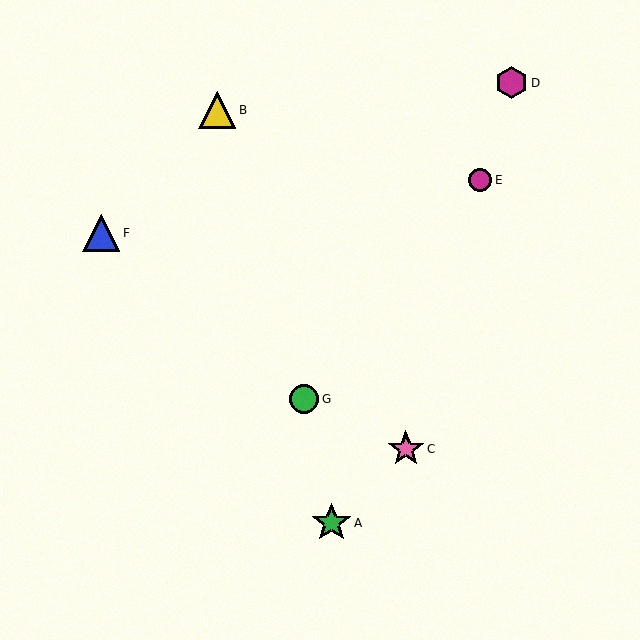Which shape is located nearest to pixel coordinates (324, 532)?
The green star (labeled A) at (331, 523) is nearest to that location.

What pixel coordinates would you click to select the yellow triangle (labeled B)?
Click at (217, 110) to select the yellow triangle B.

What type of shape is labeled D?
Shape D is a magenta hexagon.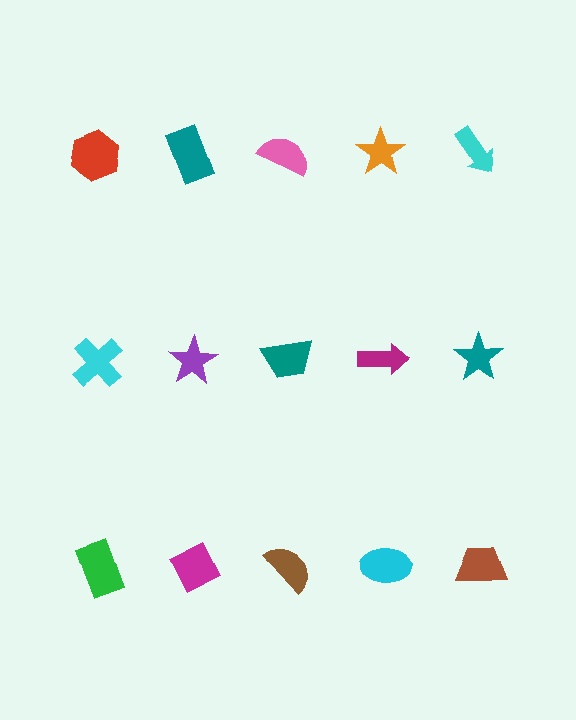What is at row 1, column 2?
A teal rectangle.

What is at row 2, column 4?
A magenta arrow.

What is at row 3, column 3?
A brown semicircle.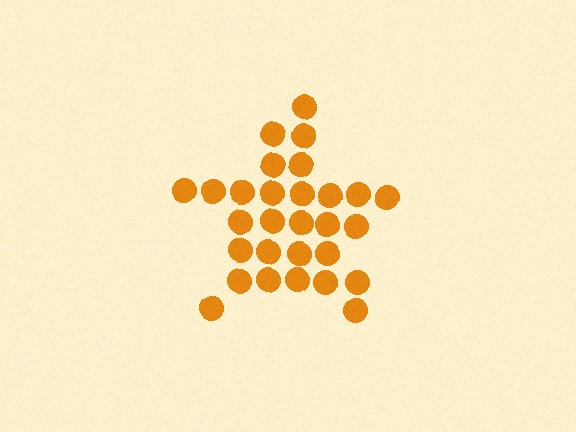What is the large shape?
The large shape is a star.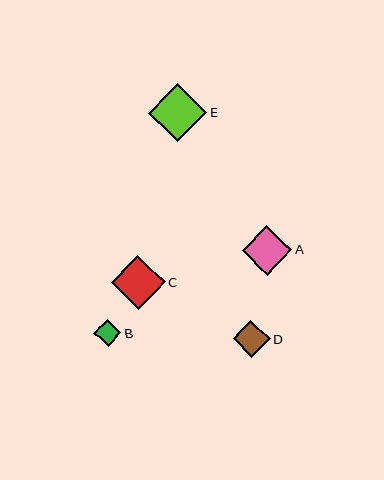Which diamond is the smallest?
Diamond B is the smallest with a size of approximately 27 pixels.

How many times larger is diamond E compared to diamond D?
Diamond E is approximately 1.6 times the size of diamond D.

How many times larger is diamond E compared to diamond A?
Diamond E is approximately 1.2 times the size of diamond A.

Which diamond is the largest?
Diamond E is the largest with a size of approximately 58 pixels.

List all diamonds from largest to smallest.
From largest to smallest: E, C, A, D, B.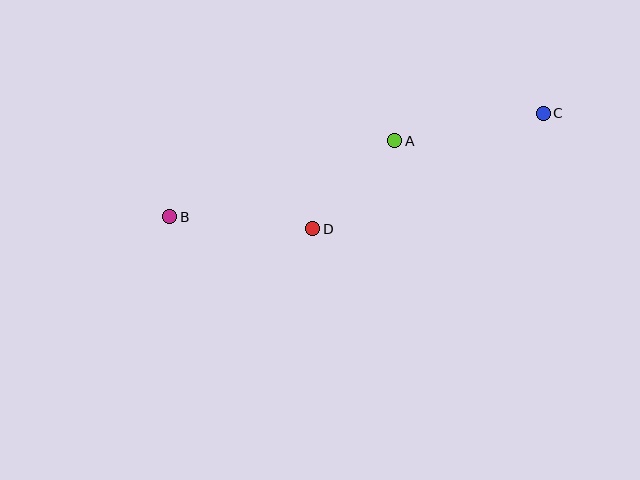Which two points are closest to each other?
Points A and D are closest to each other.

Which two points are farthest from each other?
Points B and C are farthest from each other.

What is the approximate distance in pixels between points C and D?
The distance between C and D is approximately 258 pixels.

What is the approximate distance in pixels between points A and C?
The distance between A and C is approximately 151 pixels.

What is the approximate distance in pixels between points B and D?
The distance between B and D is approximately 143 pixels.